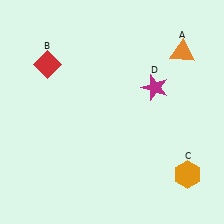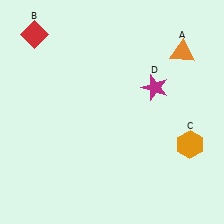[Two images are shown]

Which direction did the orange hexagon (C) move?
The orange hexagon (C) moved up.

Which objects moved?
The objects that moved are: the red diamond (B), the orange hexagon (C).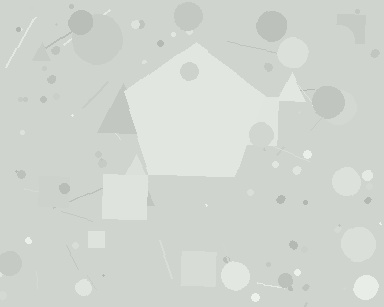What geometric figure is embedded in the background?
A pentagon is embedded in the background.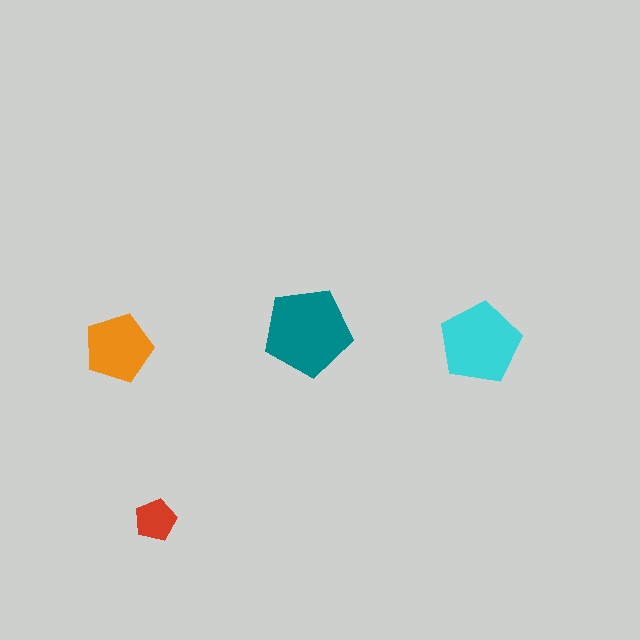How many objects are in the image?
There are 4 objects in the image.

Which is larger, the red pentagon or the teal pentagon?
The teal one.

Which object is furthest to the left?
The orange pentagon is leftmost.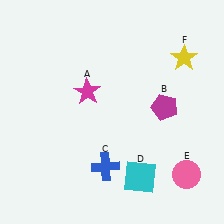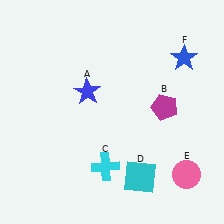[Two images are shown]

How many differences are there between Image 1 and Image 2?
There are 3 differences between the two images.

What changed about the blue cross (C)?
In Image 1, C is blue. In Image 2, it changed to cyan.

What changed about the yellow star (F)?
In Image 1, F is yellow. In Image 2, it changed to blue.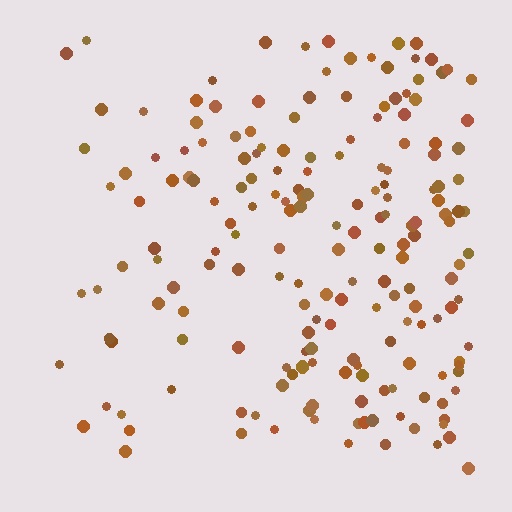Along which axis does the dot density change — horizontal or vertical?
Horizontal.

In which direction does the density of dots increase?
From left to right, with the right side densest.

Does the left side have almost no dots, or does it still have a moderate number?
Still a moderate number, just noticeably fewer than the right.